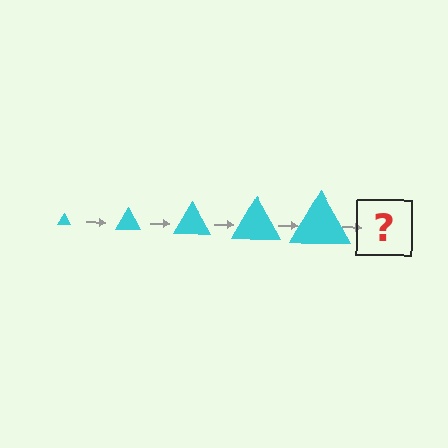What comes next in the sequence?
The next element should be a cyan triangle, larger than the previous one.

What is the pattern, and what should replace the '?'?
The pattern is that the triangle gets progressively larger each step. The '?' should be a cyan triangle, larger than the previous one.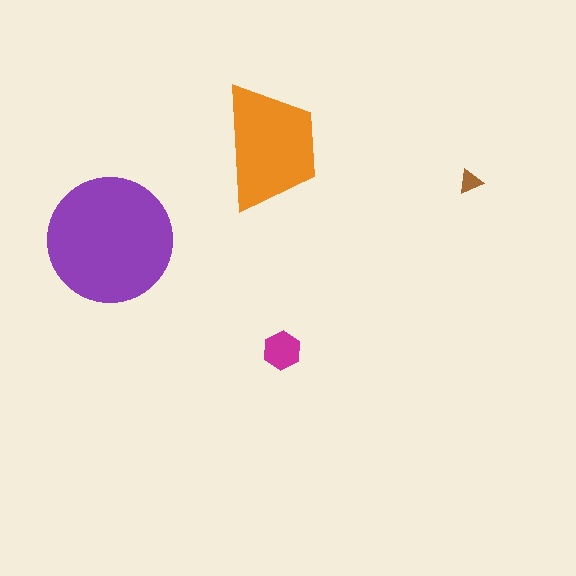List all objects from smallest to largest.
The brown triangle, the magenta hexagon, the orange trapezoid, the purple circle.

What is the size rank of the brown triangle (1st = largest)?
4th.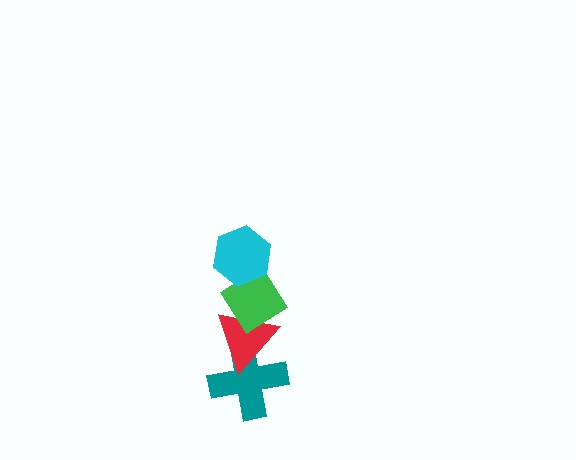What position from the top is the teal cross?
The teal cross is 4th from the top.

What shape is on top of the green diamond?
The cyan hexagon is on top of the green diamond.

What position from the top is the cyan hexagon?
The cyan hexagon is 1st from the top.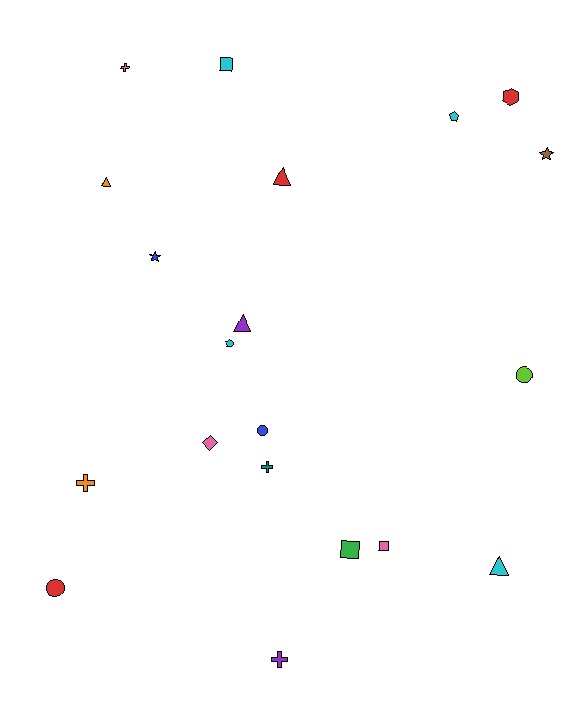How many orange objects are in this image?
There are 2 orange objects.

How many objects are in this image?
There are 20 objects.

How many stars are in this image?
There are 2 stars.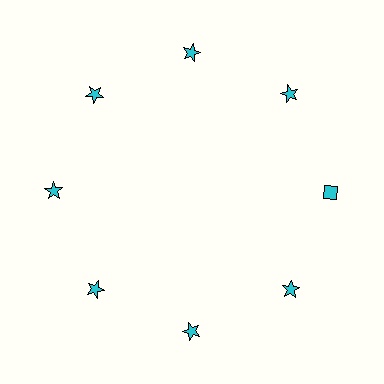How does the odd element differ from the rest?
It has a different shape: diamond instead of star.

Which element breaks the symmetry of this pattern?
The cyan diamond at roughly the 3 o'clock position breaks the symmetry. All other shapes are cyan stars.